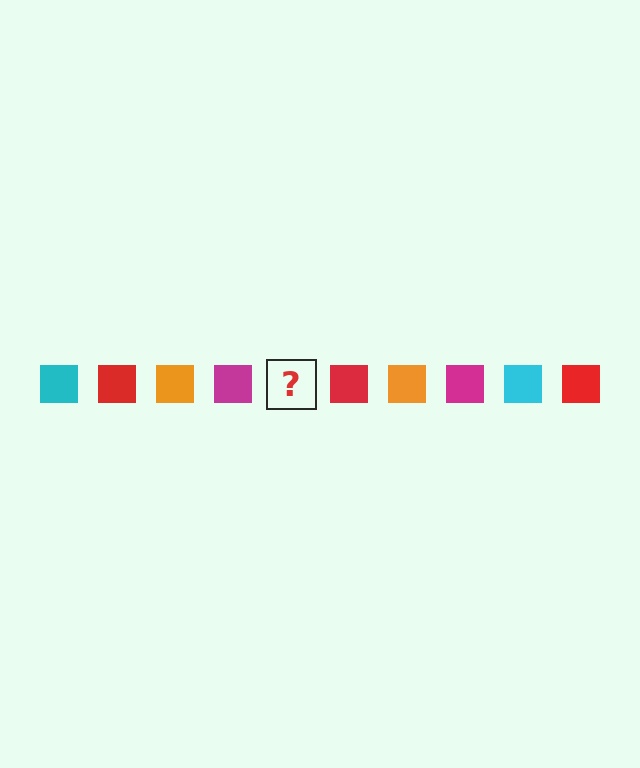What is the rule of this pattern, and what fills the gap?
The rule is that the pattern cycles through cyan, red, orange, magenta squares. The gap should be filled with a cyan square.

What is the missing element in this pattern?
The missing element is a cyan square.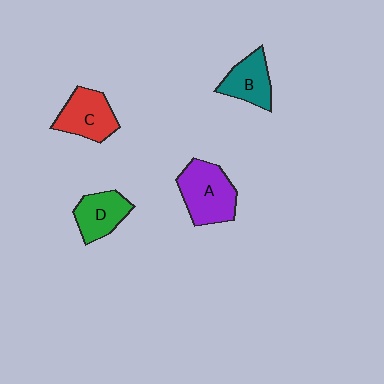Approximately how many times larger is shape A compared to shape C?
Approximately 1.2 times.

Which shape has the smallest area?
Shape B (teal).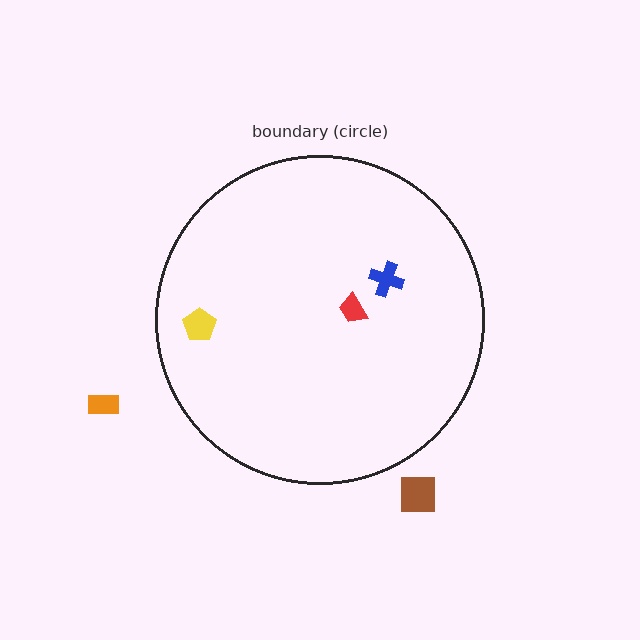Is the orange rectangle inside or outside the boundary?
Outside.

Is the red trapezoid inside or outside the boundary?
Inside.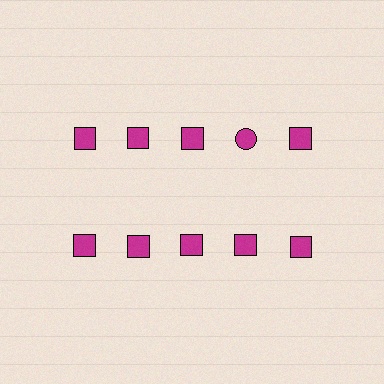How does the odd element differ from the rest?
It has a different shape: circle instead of square.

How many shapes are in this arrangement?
There are 10 shapes arranged in a grid pattern.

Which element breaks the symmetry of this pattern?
The magenta circle in the top row, second from right column breaks the symmetry. All other shapes are magenta squares.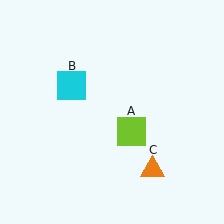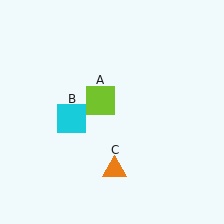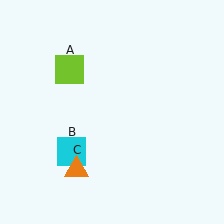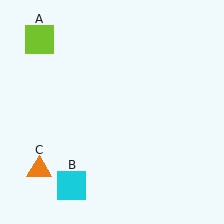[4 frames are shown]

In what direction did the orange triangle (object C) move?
The orange triangle (object C) moved left.